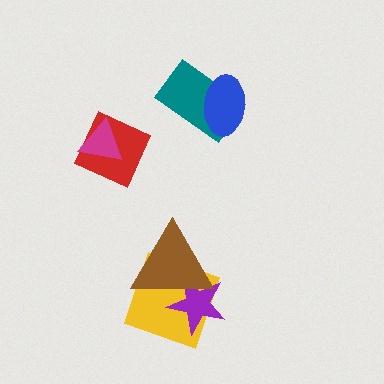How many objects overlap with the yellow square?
2 objects overlap with the yellow square.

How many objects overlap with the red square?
1 object overlaps with the red square.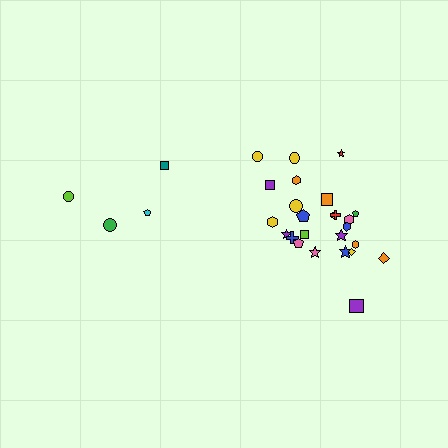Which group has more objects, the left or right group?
The right group.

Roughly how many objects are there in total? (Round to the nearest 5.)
Roughly 30 objects in total.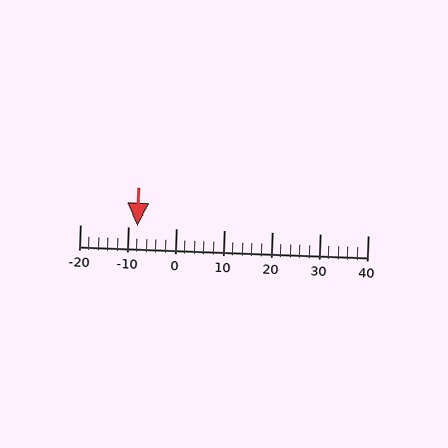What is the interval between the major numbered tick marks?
The major tick marks are spaced 10 units apart.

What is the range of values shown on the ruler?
The ruler shows values from -20 to 40.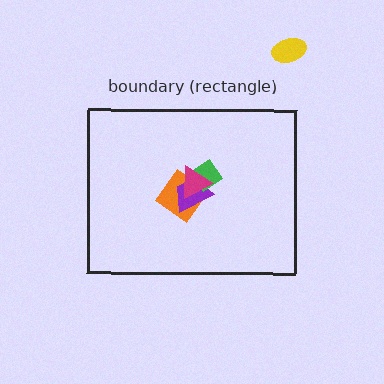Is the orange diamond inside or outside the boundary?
Inside.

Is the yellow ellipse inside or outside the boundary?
Outside.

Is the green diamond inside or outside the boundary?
Inside.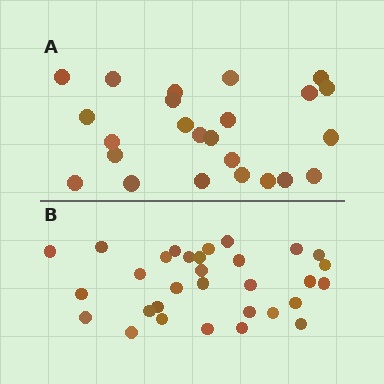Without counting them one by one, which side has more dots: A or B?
Region B (the bottom region) has more dots.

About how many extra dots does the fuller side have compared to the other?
Region B has roughly 8 or so more dots than region A.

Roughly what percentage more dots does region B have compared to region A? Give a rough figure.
About 30% more.